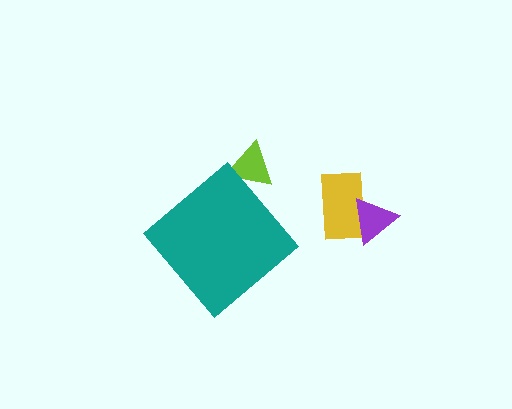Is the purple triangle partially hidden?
No, the purple triangle is fully visible.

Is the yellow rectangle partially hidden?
No, the yellow rectangle is fully visible.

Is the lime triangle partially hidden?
Yes, the lime triangle is partially hidden behind the teal diamond.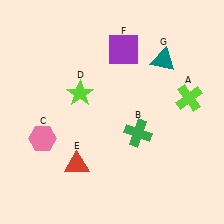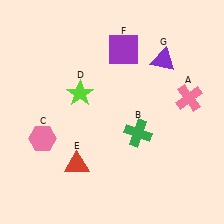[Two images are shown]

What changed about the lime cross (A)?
In Image 1, A is lime. In Image 2, it changed to pink.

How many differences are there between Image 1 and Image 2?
There are 2 differences between the two images.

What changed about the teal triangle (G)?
In Image 1, G is teal. In Image 2, it changed to purple.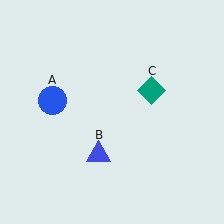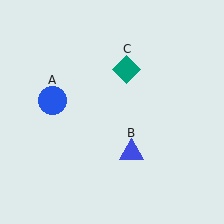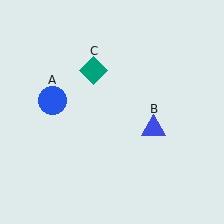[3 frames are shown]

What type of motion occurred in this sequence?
The blue triangle (object B), teal diamond (object C) rotated counterclockwise around the center of the scene.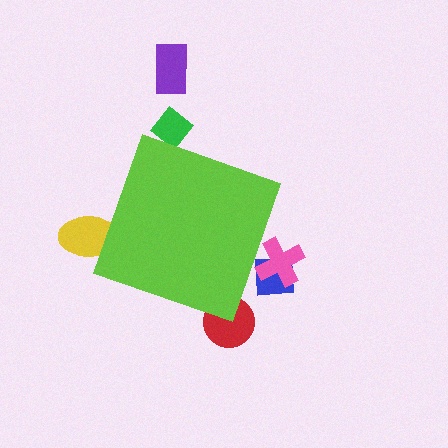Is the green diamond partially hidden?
Yes, the green diamond is partially hidden behind the lime diamond.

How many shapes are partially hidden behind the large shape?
5 shapes are partially hidden.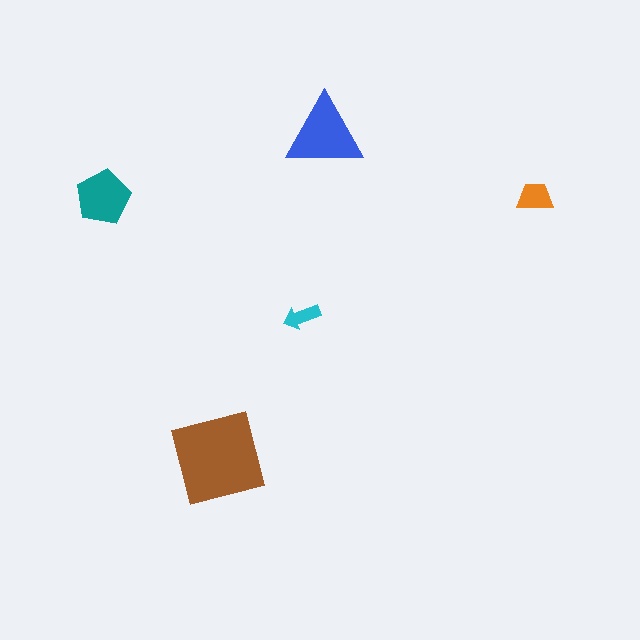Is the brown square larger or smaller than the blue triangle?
Larger.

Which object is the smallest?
The cyan arrow.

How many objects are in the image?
There are 5 objects in the image.